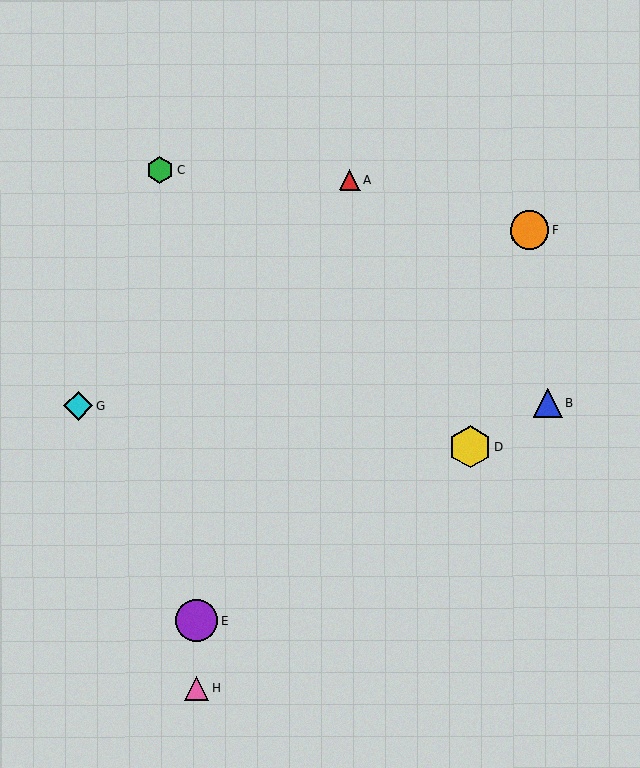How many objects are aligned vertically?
2 objects (E, H) are aligned vertically.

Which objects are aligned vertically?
Objects E, H are aligned vertically.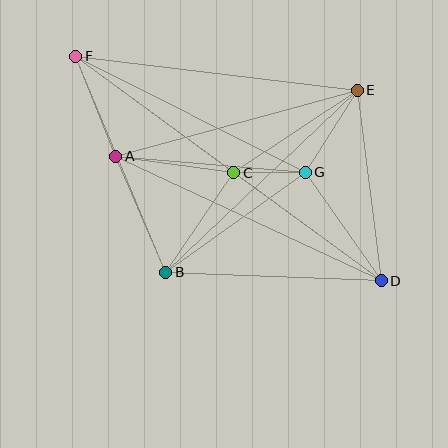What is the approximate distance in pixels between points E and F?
The distance between E and F is approximately 283 pixels.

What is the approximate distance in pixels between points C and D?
The distance between C and D is approximately 183 pixels.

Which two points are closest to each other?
Points C and G are closest to each other.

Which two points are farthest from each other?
Points D and F are farthest from each other.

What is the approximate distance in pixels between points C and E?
The distance between C and E is approximately 148 pixels.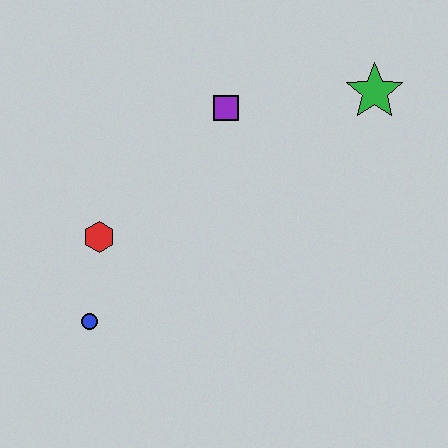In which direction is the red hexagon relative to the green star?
The red hexagon is to the left of the green star.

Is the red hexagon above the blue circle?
Yes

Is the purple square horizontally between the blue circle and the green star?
Yes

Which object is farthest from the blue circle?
The green star is farthest from the blue circle.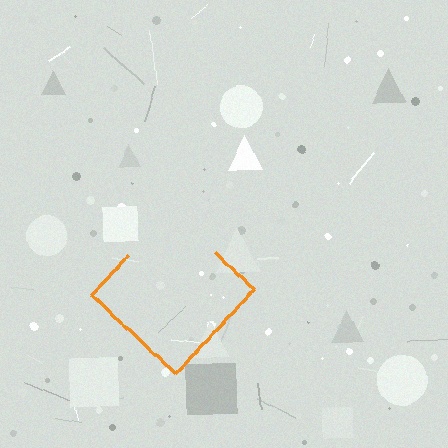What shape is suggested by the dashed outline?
The dashed outline suggests a diamond.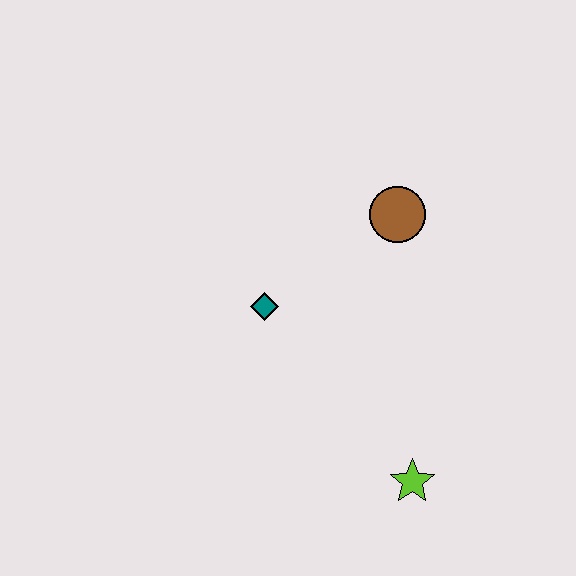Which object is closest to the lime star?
The teal diamond is closest to the lime star.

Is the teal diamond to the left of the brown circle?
Yes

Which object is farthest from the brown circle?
The lime star is farthest from the brown circle.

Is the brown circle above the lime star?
Yes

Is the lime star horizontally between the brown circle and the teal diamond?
No